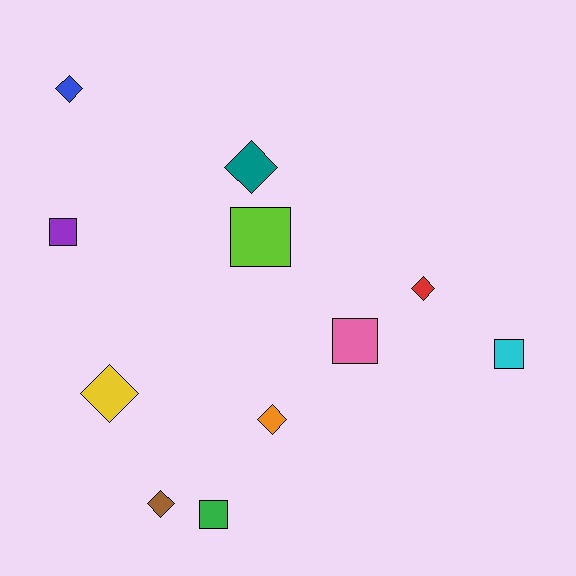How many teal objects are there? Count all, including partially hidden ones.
There is 1 teal object.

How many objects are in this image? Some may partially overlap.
There are 11 objects.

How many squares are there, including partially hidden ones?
There are 5 squares.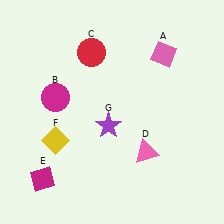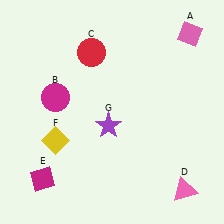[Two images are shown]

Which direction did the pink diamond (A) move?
The pink diamond (A) moved right.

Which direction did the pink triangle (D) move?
The pink triangle (D) moved right.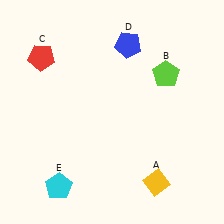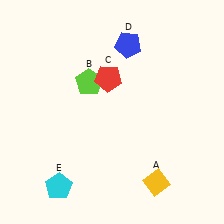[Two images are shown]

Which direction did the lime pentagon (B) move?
The lime pentagon (B) moved left.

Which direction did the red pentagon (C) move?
The red pentagon (C) moved right.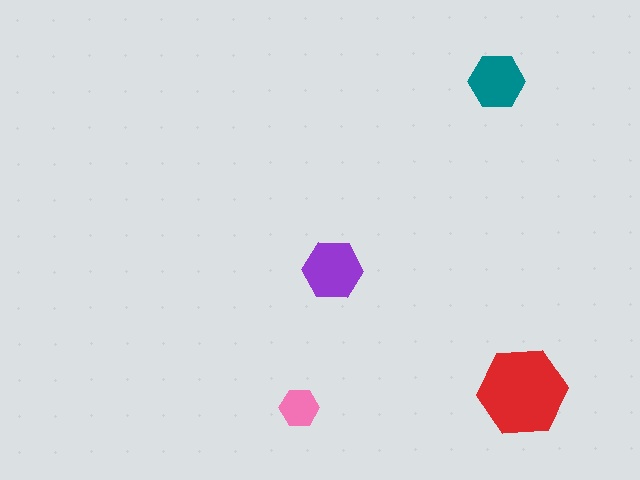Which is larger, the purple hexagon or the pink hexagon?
The purple one.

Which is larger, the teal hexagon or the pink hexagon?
The teal one.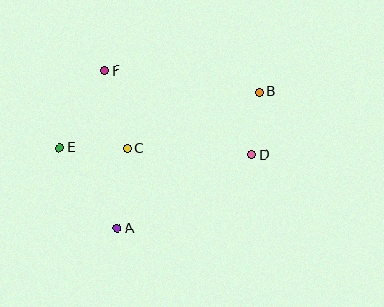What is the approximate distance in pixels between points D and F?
The distance between D and F is approximately 169 pixels.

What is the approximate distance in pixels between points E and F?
The distance between E and F is approximately 89 pixels.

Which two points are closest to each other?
Points B and D are closest to each other.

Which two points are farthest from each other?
Points B and E are farthest from each other.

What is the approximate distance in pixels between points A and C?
The distance between A and C is approximately 81 pixels.